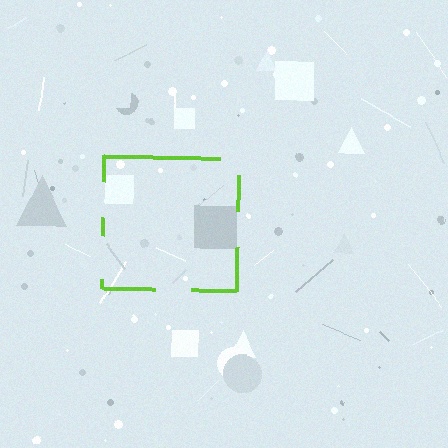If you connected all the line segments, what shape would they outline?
They would outline a square.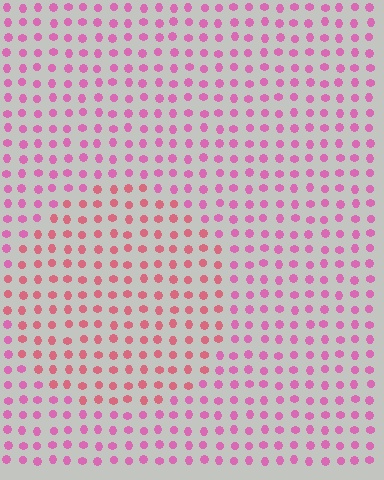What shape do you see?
I see a circle.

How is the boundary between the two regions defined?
The boundary is defined purely by a slight shift in hue (about 29 degrees). Spacing, size, and orientation are identical on both sides.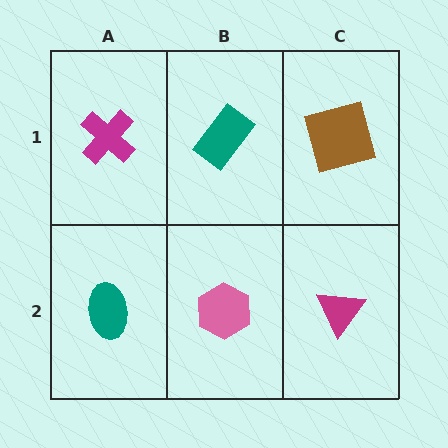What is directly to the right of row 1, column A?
A teal rectangle.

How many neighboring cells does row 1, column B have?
3.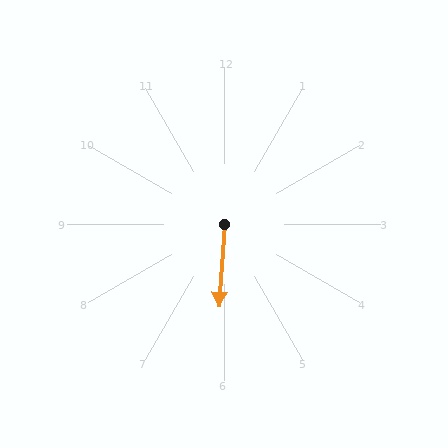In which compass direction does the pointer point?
South.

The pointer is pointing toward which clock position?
Roughly 6 o'clock.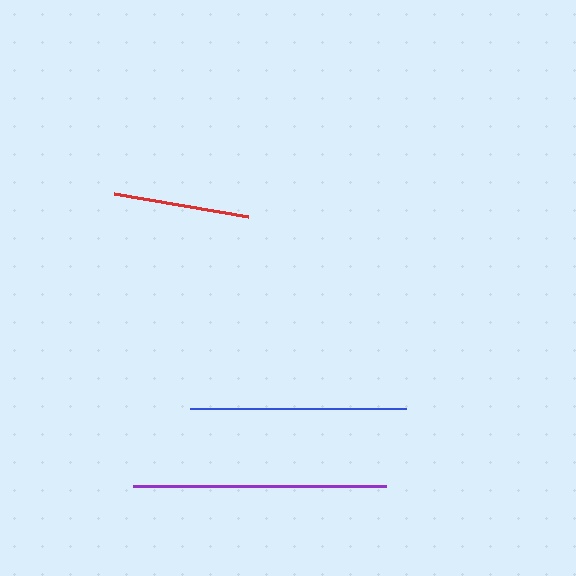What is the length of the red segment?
The red segment is approximately 136 pixels long.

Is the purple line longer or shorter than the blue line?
The purple line is longer than the blue line.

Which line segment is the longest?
The purple line is the longest at approximately 253 pixels.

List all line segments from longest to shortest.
From longest to shortest: purple, blue, red.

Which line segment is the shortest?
The red line is the shortest at approximately 136 pixels.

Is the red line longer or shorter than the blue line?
The blue line is longer than the red line.